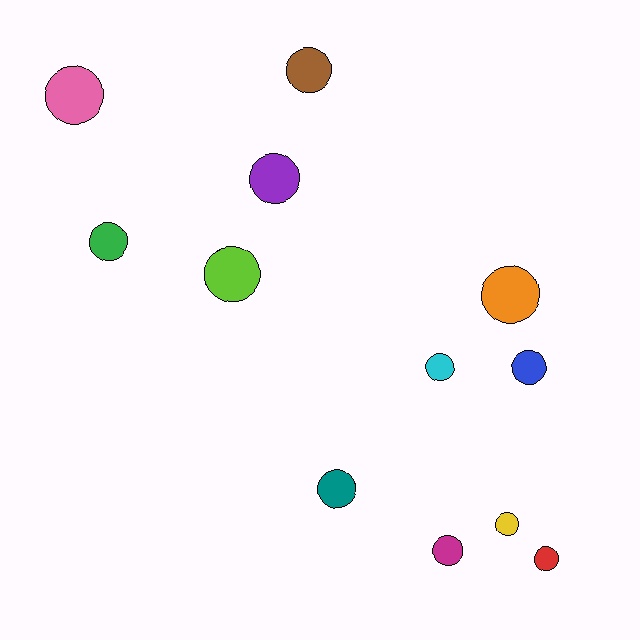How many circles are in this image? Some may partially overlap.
There are 12 circles.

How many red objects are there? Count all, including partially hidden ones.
There is 1 red object.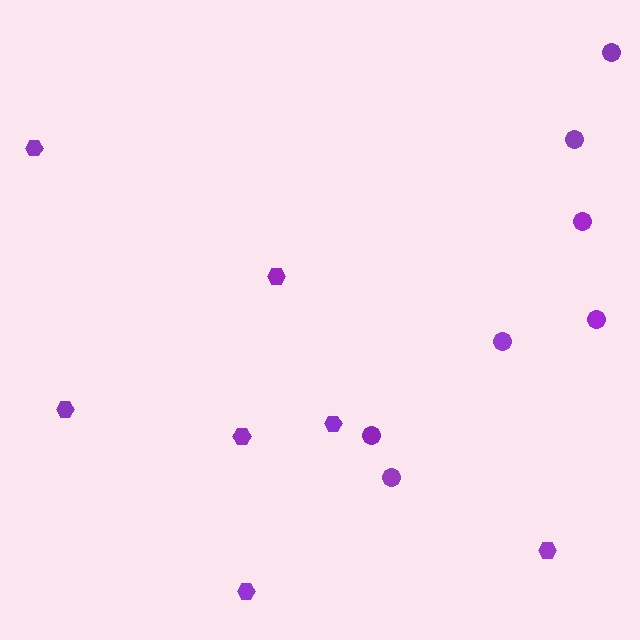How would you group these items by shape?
There are 2 groups: one group of hexagons (7) and one group of circles (7).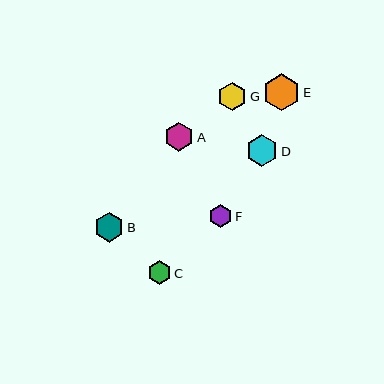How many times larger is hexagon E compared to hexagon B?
Hexagon E is approximately 1.2 times the size of hexagon B.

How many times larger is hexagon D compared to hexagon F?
Hexagon D is approximately 1.4 times the size of hexagon F.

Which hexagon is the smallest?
Hexagon F is the smallest with a size of approximately 23 pixels.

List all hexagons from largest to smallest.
From largest to smallest: E, D, B, A, G, C, F.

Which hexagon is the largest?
Hexagon E is the largest with a size of approximately 37 pixels.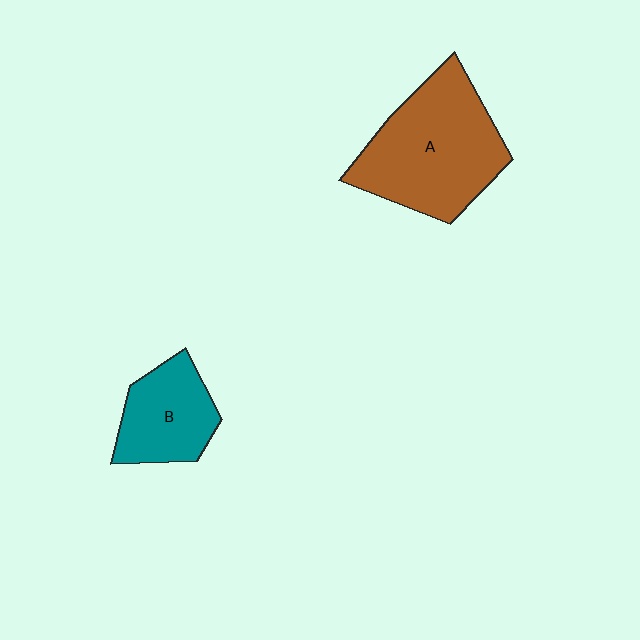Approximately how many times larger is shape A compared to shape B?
Approximately 1.8 times.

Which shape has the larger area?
Shape A (brown).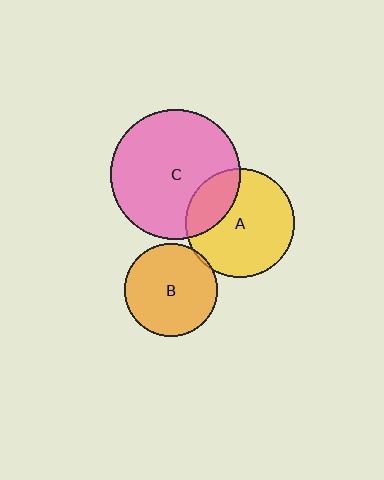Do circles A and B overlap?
Yes.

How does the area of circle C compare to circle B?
Approximately 2.0 times.